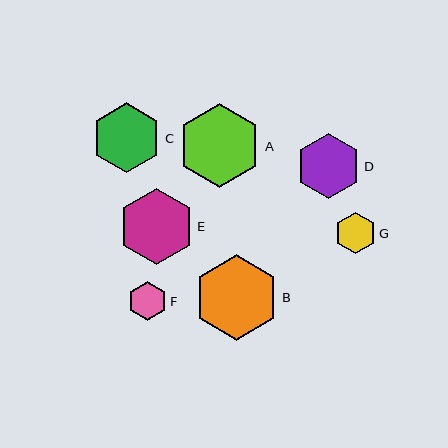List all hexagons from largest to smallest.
From largest to smallest: B, A, E, C, D, G, F.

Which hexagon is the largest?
Hexagon B is the largest with a size of approximately 85 pixels.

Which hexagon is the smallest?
Hexagon F is the smallest with a size of approximately 39 pixels.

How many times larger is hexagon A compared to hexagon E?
Hexagon A is approximately 1.1 times the size of hexagon E.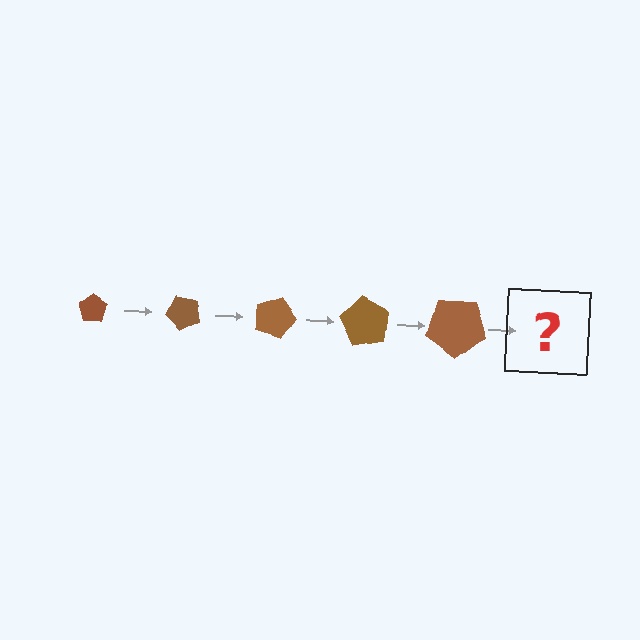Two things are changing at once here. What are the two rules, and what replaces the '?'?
The two rules are that the pentagon grows larger each step and it rotates 45 degrees each step. The '?' should be a pentagon, larger than the previous one and rotated 225 degrees from the start.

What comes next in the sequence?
The next element should be a pentagon, larger than the previous one and rotated 225 degrees from the start.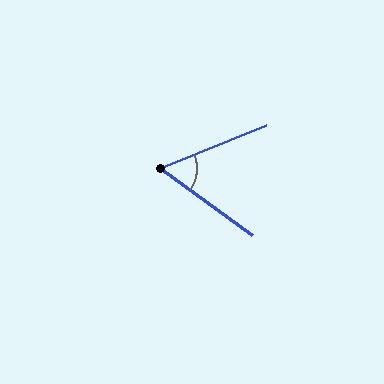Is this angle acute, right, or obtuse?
It is acute.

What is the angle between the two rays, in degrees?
Approximately 58 degrees.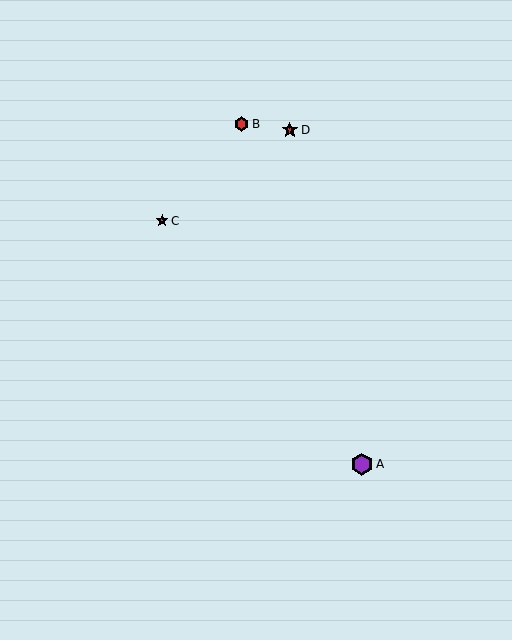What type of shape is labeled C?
Shape C is a magenta star.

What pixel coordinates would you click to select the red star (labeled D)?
Click at (290, 130) to select the red star D.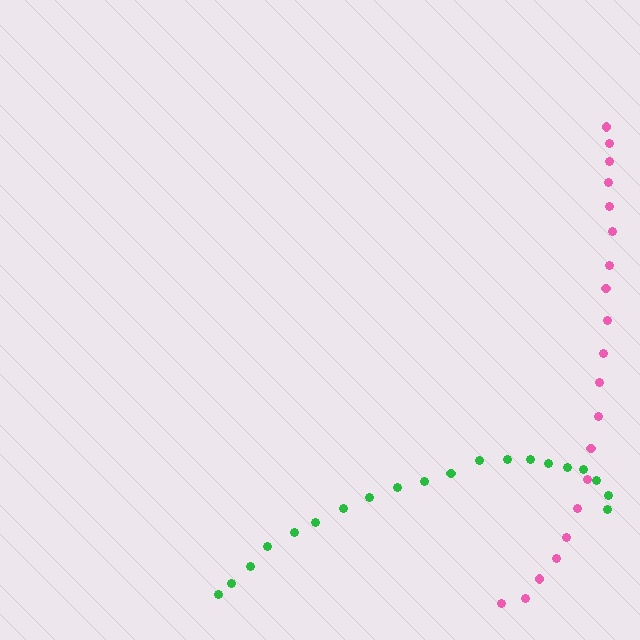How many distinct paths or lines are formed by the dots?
There are 2 distinct paths.